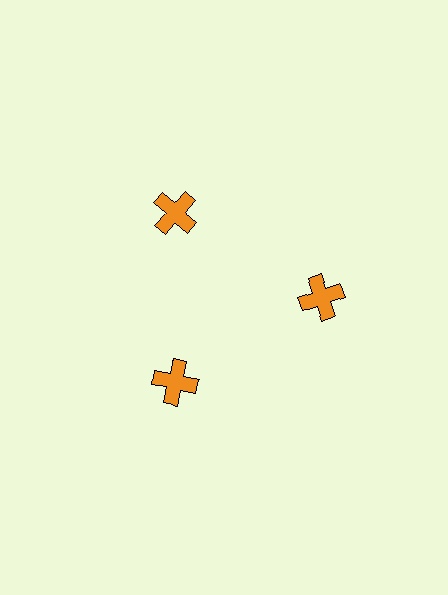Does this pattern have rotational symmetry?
Yes, this pattern has 3-fold rotational symmetry. It looks the same after rotating 120 degrees around the center.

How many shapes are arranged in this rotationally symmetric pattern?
There are 3 shapes, arranged in 3 groups of 1.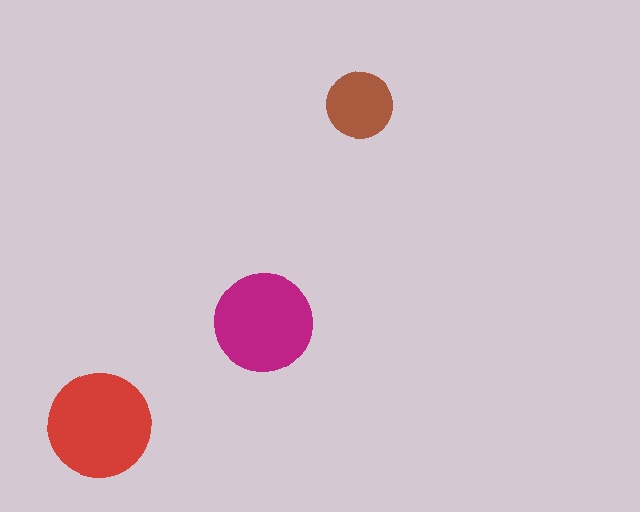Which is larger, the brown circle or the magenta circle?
The magenta one.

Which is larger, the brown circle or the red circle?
The red one.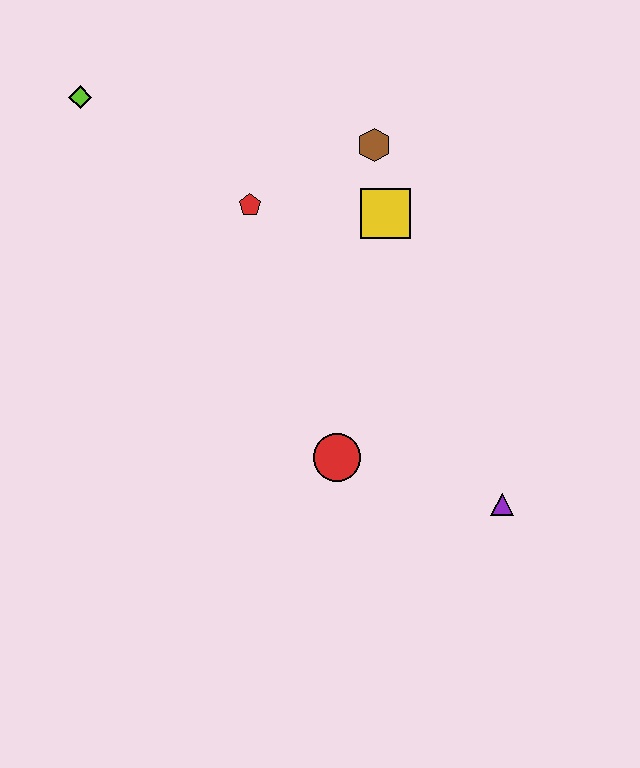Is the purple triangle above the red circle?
No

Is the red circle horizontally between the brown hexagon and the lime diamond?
Yes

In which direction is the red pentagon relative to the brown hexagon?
The red pentagon is to the left of the brown hexagon.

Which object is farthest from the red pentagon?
The purple triangle is farthest from the red pentagon.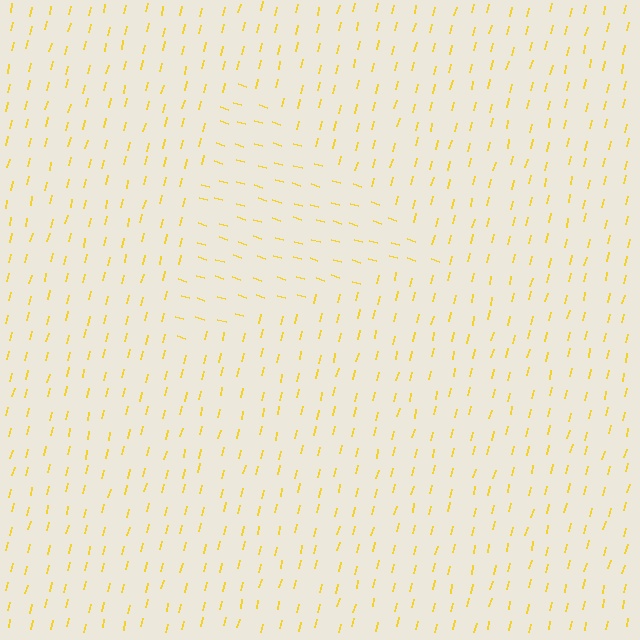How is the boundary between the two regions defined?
The boundary is defined purely by a change in line orientation (approximately 86 degrees difference). All lines are the same color and thickness.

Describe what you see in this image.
The image is filled with small yellow line segments. A triangle region in the image has lines oriented differently from the surrounding lines, creating a visible texture boundary.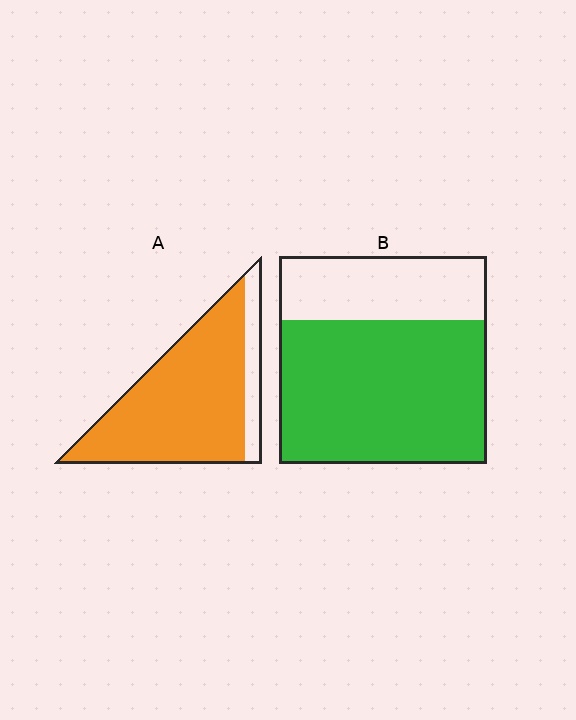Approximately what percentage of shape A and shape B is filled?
A is approximately 85% and B is approximately 70%.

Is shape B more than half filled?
Yes.